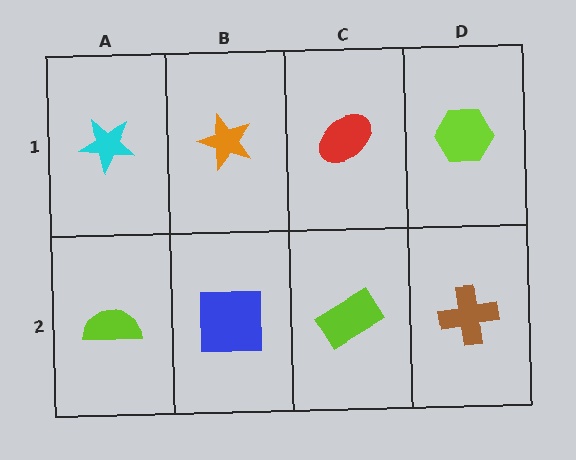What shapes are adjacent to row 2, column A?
A cyan star (row 1, column A), a blue square (row 2, column B).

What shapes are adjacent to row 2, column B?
An orange star (row 1, column B), a lime semicircle (row 2, column A), a lime rectangle (row 2, column C).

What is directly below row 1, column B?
A blue square.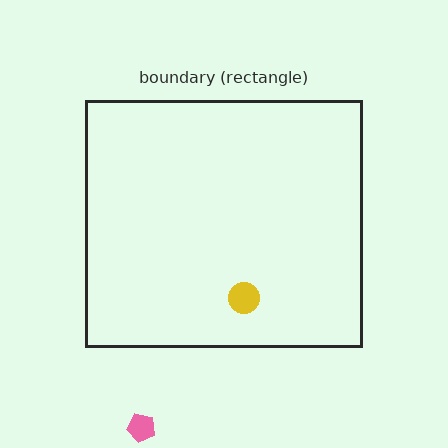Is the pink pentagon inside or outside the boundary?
Outside.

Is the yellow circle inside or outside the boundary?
Inside.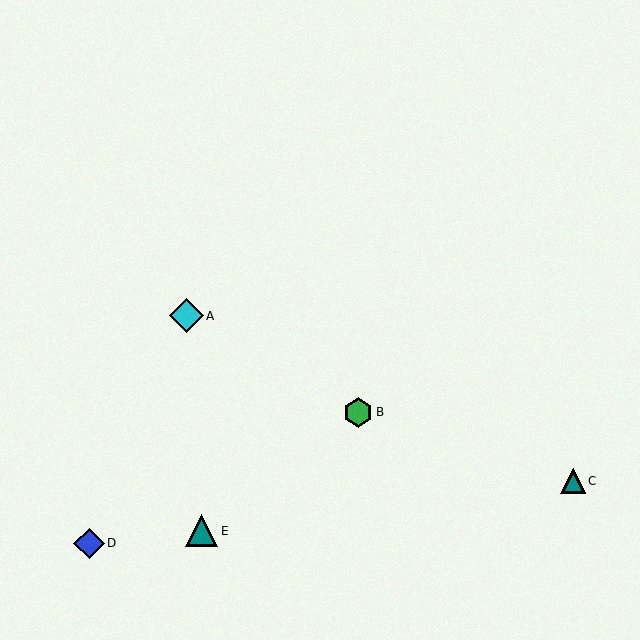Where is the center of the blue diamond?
The center of the blue diamond is at (89, 543).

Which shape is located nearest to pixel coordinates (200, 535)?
The teal triangle (labeled E) at (202, 531) is nearest to that location.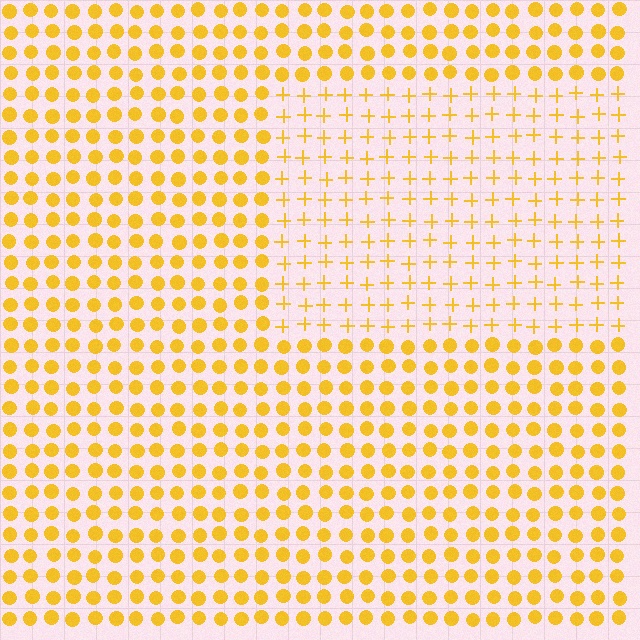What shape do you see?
I see a rectangle.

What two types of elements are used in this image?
The image uses plus signs inside the rectangle region and circles outside it.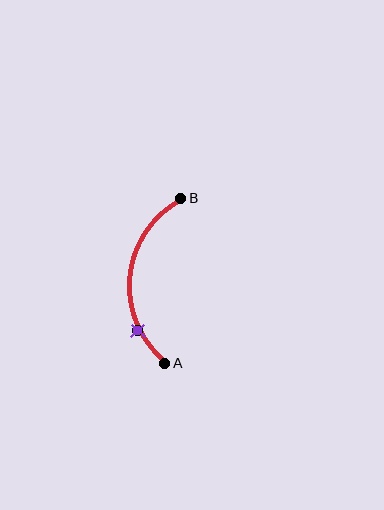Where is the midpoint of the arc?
The arc midpoint is the point on the curve farthest from the straight line joining A and B. It sits to the left of that line.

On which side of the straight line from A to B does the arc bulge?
The arc bulges to the left of the straight line connecting A and B.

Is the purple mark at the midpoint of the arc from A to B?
No. The purple mark lies on the arc but is closer to endpoint A. The arc midpoint would be at the point on the curve equidistant along the arc from both A and B.